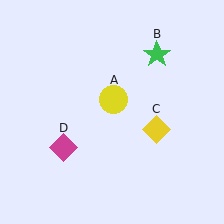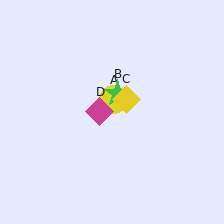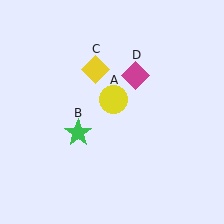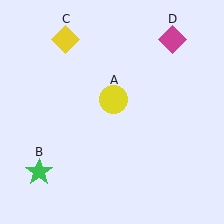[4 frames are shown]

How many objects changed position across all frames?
3 objects changed position: green star (object B), yellow diamond (object C), magenta diamond (object D).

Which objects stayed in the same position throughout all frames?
Yellow circle (object A) remained stationary.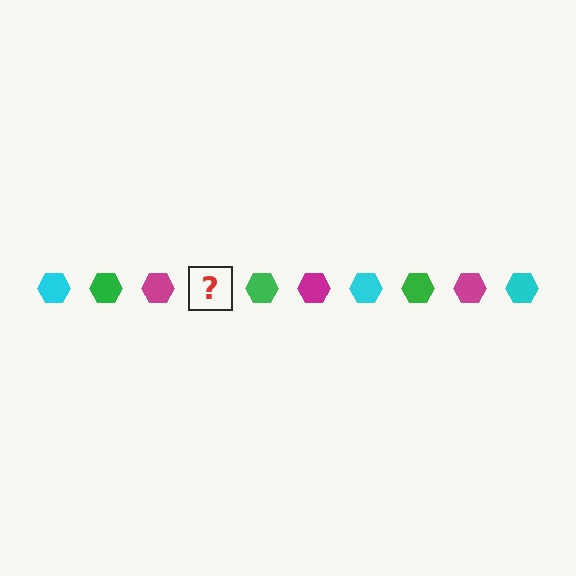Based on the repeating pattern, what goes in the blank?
The blank should be a cyan hexagon.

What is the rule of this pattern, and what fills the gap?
The rule is that the pattern cycles through cyan, green, magenta hexagons. The gap should be filled with a cyan hexagon.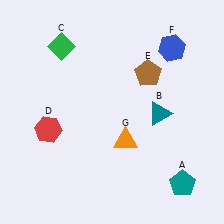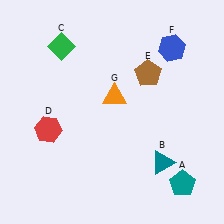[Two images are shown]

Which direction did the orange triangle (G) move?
The orange triangle (G) moved up.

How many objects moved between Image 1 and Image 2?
2 objects moved between the two images.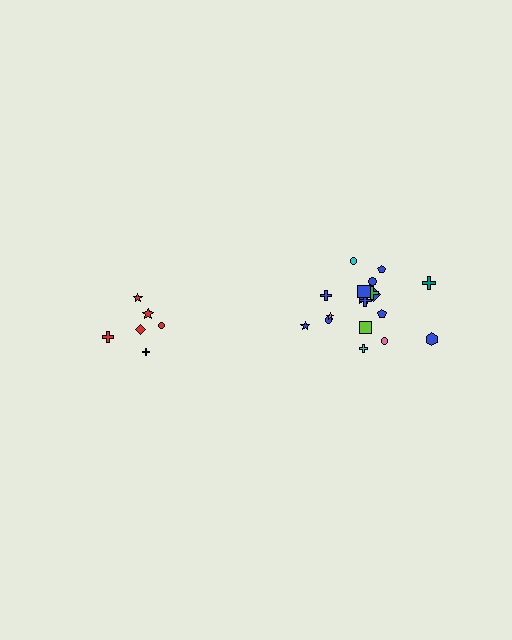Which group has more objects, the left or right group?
The right group.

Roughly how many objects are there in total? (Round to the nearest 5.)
Roughly 25 objects in total.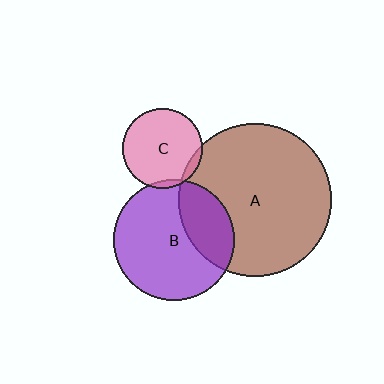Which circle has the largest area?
Circle A (brown).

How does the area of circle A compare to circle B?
Approximately 1.6 times.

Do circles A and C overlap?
Yes.